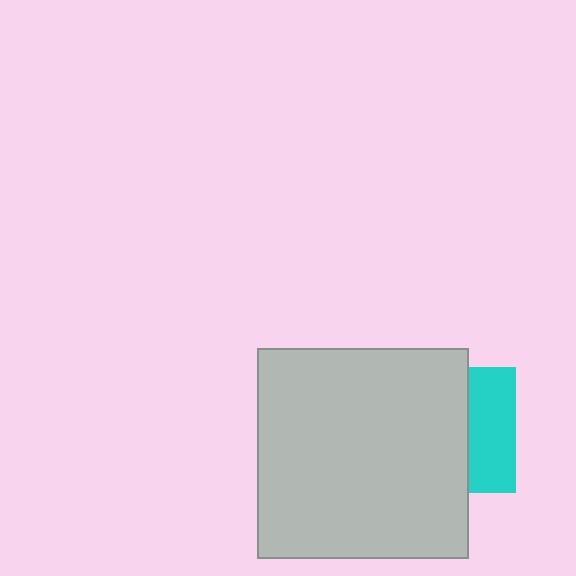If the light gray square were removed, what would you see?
You would see the complete cyan square.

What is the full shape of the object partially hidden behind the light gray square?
The partially hidden object is a cyan square.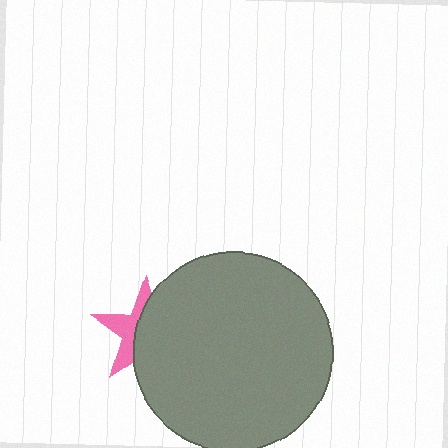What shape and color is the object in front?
The object in front is a gray circle.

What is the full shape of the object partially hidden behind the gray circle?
The partially hidden object is a pink star.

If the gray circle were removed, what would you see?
You would see the complete pink star.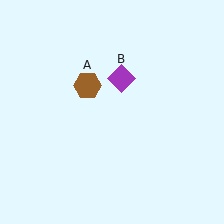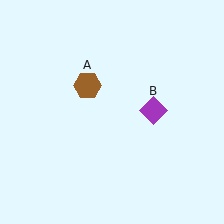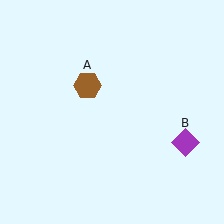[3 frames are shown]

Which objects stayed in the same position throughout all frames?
Brown hexagon (object A) remained stationary.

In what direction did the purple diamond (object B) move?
The purple diamond (object B) moved down and to the right.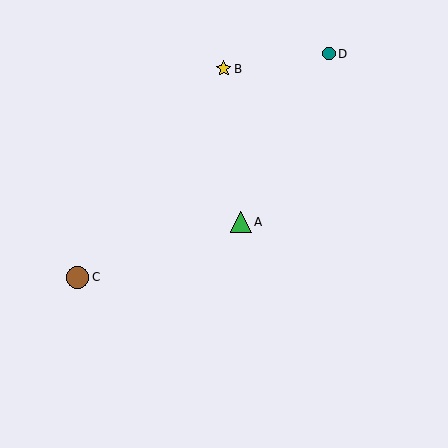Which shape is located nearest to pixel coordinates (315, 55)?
The teal circle (labeled D) at (329, 54) is nearest to that location.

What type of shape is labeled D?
Shape D is a teal circle.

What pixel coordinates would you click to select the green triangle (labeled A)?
Click at (241, 222) to select the green triangle A.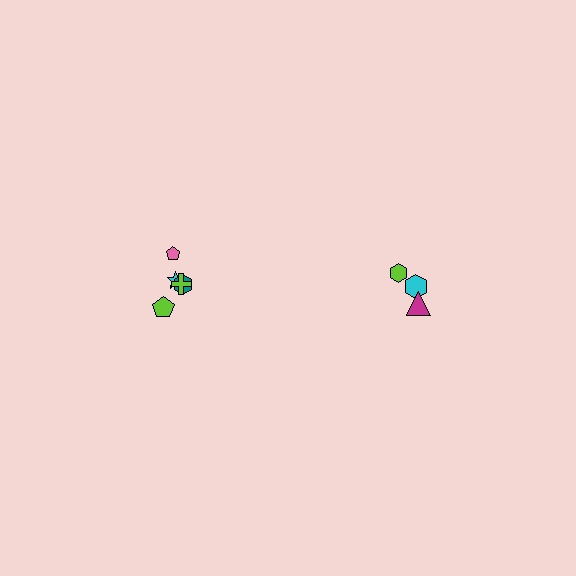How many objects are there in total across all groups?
There are 8 objects.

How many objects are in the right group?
There are 3 objects.